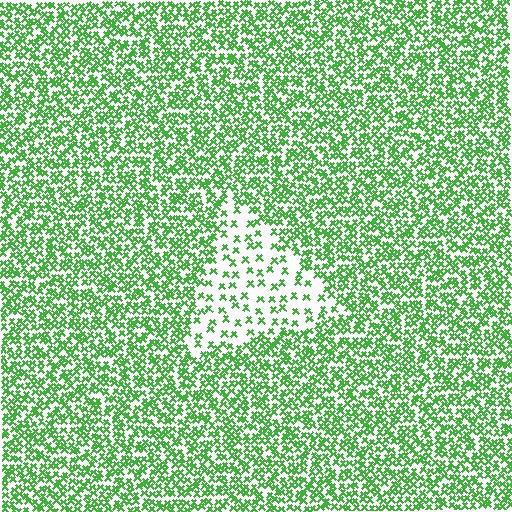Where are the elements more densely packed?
The elements are more densely packed outside the triangle boundary.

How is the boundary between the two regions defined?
The boundary is defined by a change in element density (approximately 2.7x ratio). All elements are the same color, size, and shape.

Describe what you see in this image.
The image contains small green elements arranged at two different densities. A triangle-shaped region is visible where the elements are less densely packed than the surrounding area.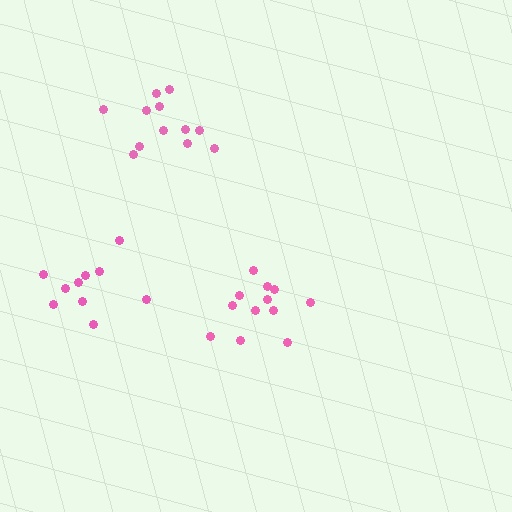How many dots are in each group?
Group 1: 12 dots, Group 2: 12 dots, Group 3: 10 dots (34 total).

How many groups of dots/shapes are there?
There are 3 groups.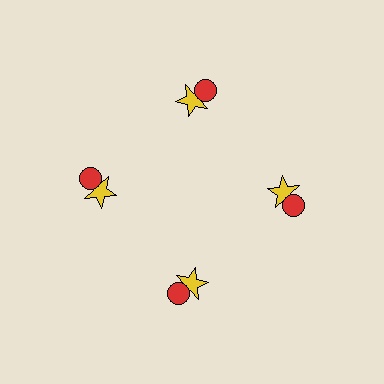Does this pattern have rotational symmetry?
Yes, this pattern has 4-fold rotational symmetry. It looks the same after rotating 90 degrees around the center.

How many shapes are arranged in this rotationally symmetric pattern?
There are 8 shapes, arranged in 4 groups of 2.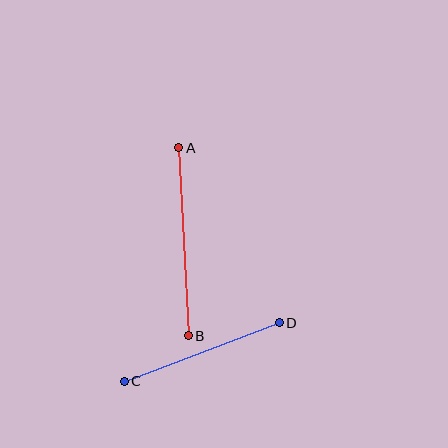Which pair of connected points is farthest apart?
Points A and B are farthest apart.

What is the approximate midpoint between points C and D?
The midpoint is at approximately (202, 352) pixels.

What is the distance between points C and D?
The distance is approximately 165 pixels.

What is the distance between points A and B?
The distance is approximately 188 pixels.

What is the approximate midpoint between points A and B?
The midpoint is at approximately (183, 242) pixels.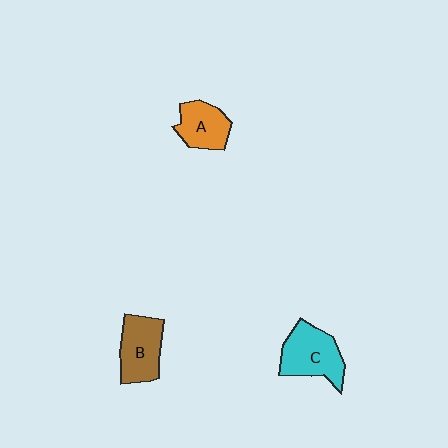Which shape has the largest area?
Shape C (cyan).